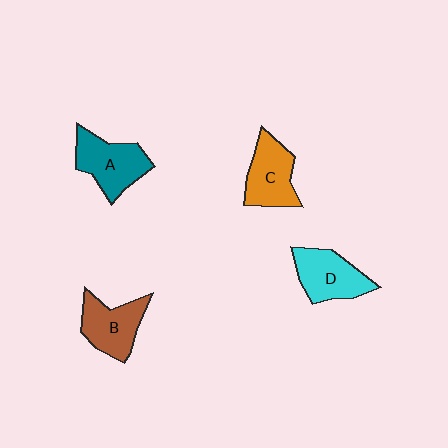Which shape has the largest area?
Shape A (teal).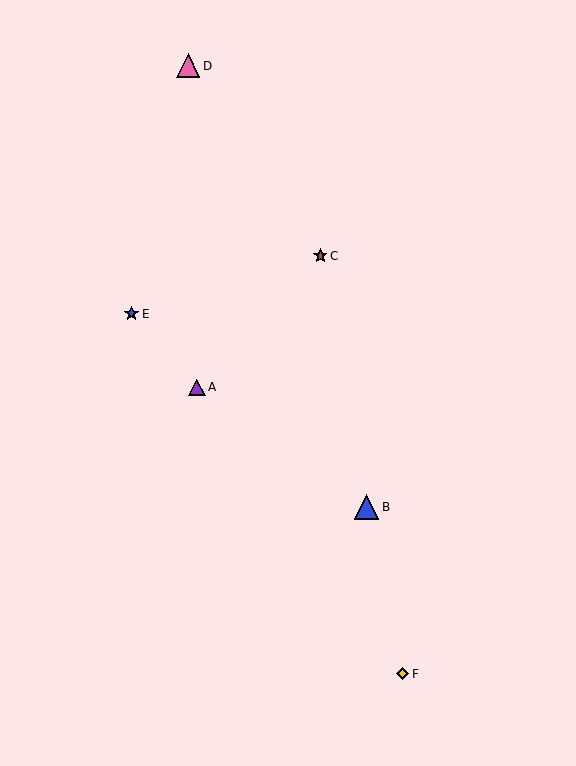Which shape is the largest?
The blue triangle (labeled B) is the largest.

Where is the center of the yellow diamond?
The center of the yellow diamond is at (403, 674).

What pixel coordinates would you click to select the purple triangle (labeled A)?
Click at (197, 387) to select the purple triangle A.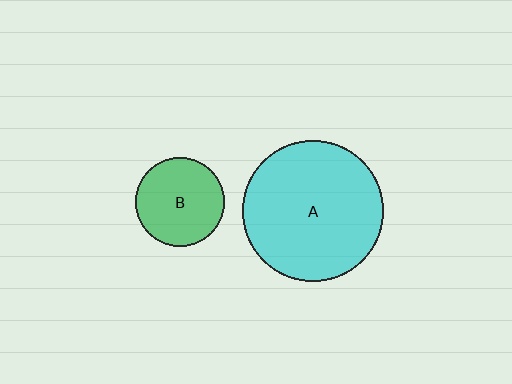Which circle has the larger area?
Circle A (cyan).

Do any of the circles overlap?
No, none of the circles overlap.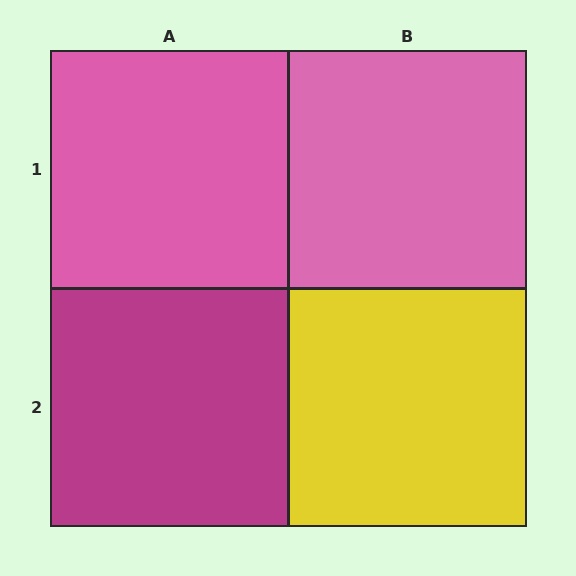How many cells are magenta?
1 cell is magenta.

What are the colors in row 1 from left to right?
Pink, pink.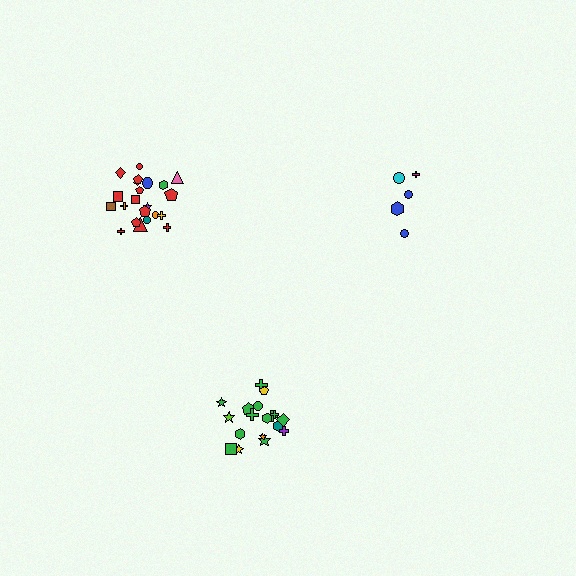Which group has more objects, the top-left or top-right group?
The top-left group.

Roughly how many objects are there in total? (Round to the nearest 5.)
Roughly 45 objects in total.